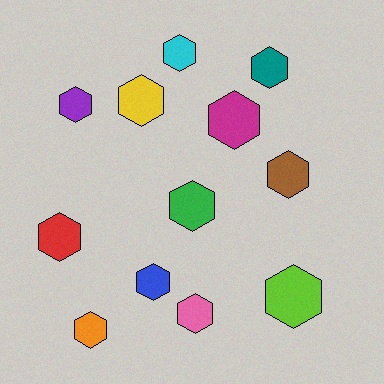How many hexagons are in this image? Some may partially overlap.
There are 12 hexagons.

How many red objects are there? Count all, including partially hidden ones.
There is 1 red object.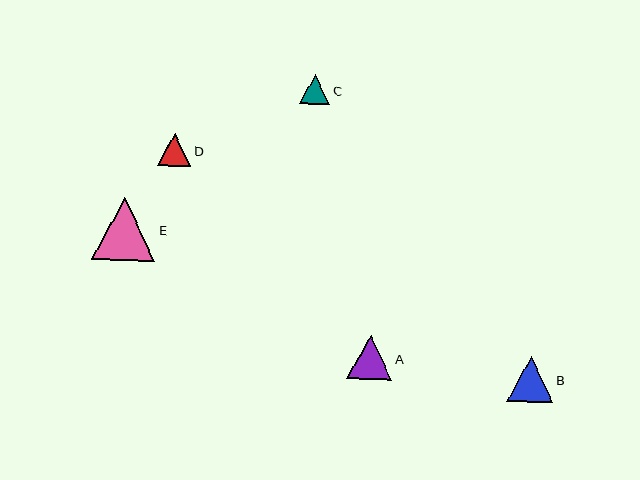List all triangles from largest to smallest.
From largest to smallest: E, B, A, D, C.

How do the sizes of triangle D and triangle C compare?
Triangle D and triangle C are approximately the same size.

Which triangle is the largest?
Triangle E is the largest with a size of approximately 63 pixels.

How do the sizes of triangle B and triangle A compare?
Triangle B and triangle A are approximately the same size.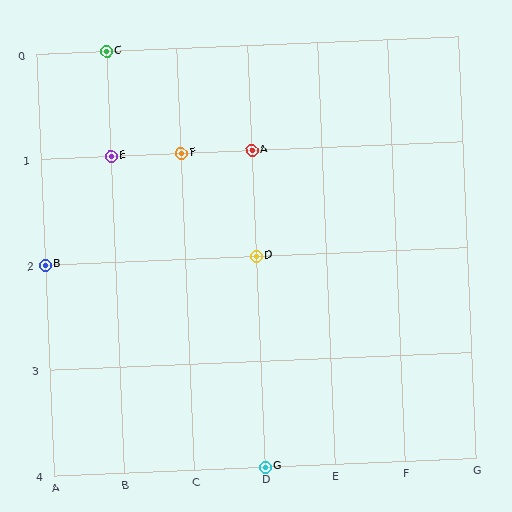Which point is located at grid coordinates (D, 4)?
Point G is at (D, 4).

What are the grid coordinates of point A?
Point A is at grid coordinates (D, 1).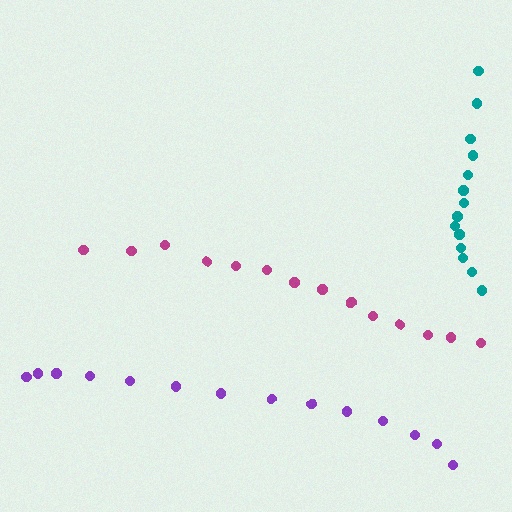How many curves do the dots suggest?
There are 3 distinct paths.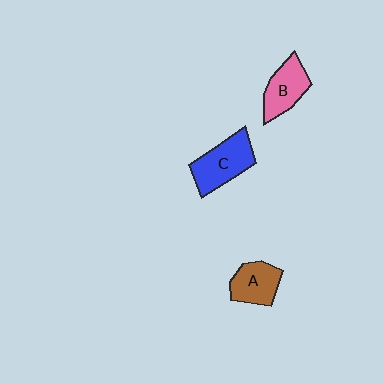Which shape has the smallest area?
Shape A (brown).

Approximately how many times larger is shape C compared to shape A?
Approximately 1.3 times.